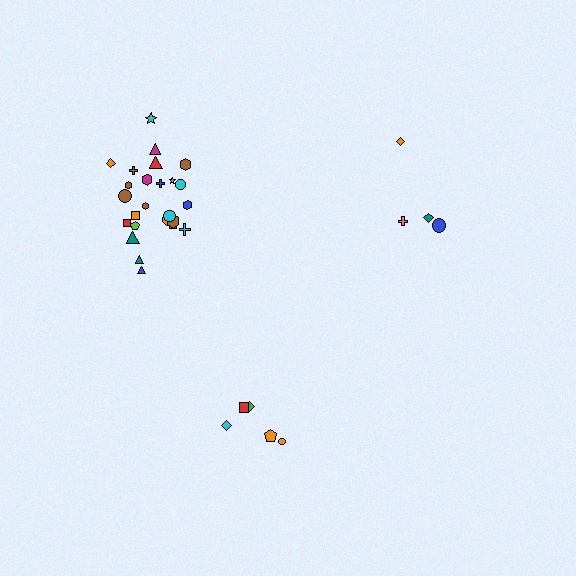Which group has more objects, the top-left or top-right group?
The top-left group.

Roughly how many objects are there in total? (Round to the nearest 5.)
Roughly 35 objects in total.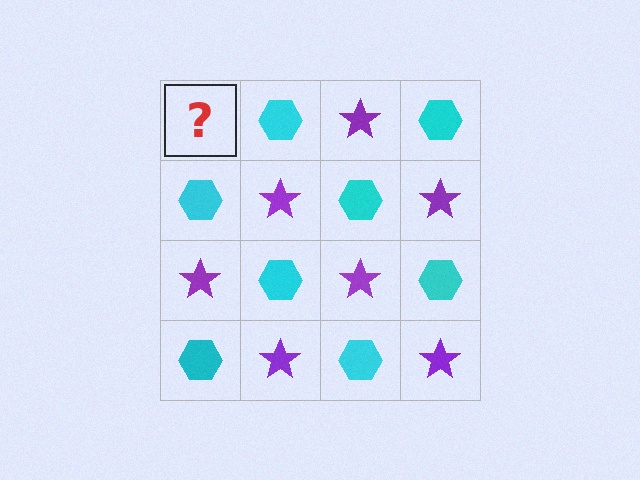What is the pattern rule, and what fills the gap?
The rule is that it alternates purple star and cyan hexagon in a checkerboard pattern. The gap should be filled with a purple star.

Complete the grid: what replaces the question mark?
The question mark should be replaced with a purple star.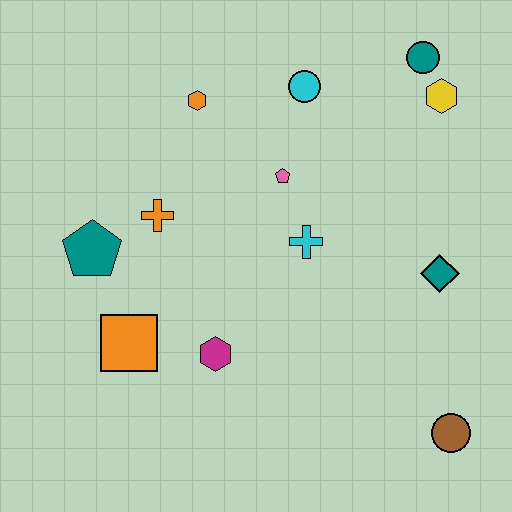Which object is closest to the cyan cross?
The pink pentagon is closest to the cyan cross.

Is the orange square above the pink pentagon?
No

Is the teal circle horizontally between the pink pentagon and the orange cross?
No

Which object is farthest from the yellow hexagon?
The orange square is farthest from the yellow hexagon.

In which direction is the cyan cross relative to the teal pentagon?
The cyan cross is to the right of the teal pentagon.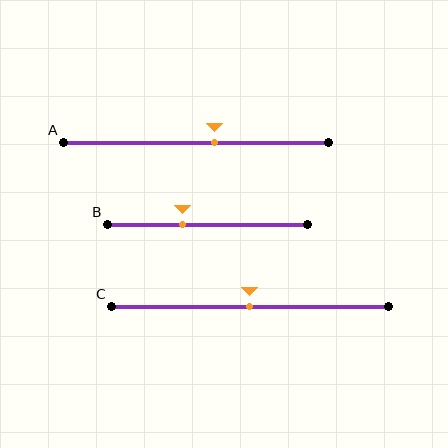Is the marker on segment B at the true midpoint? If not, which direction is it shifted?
No, the marker on segment B is shifted to the left by about 12% of the segment length.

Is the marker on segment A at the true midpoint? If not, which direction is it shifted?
No, the marker on segment A is shifted to the right by about 7% of the segment length.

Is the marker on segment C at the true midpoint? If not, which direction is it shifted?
Yes, the marker on segment C is at the true midpoint.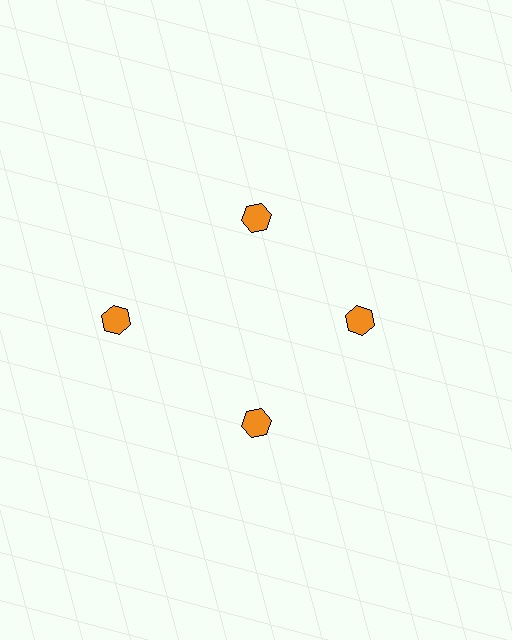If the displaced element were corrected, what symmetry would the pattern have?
It would have 4-fold rotational symmetry — the pattern would map onto itself every 90 degrees.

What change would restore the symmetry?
The symmetry would be restored by moving it inward, back onto the ring so that all 4 hexagons sit at equal angles and equal distance from the center.